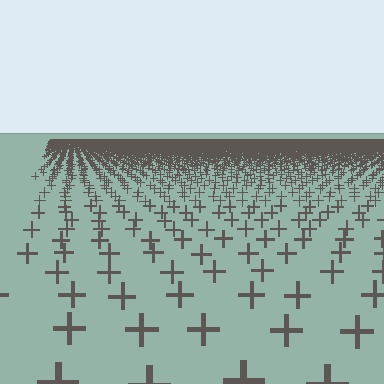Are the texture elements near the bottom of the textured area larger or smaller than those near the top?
Larger. Near the bottom, elements are closer to the viewer and appear at a bigger on-screen size.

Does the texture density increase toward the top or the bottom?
Density increases toward the top.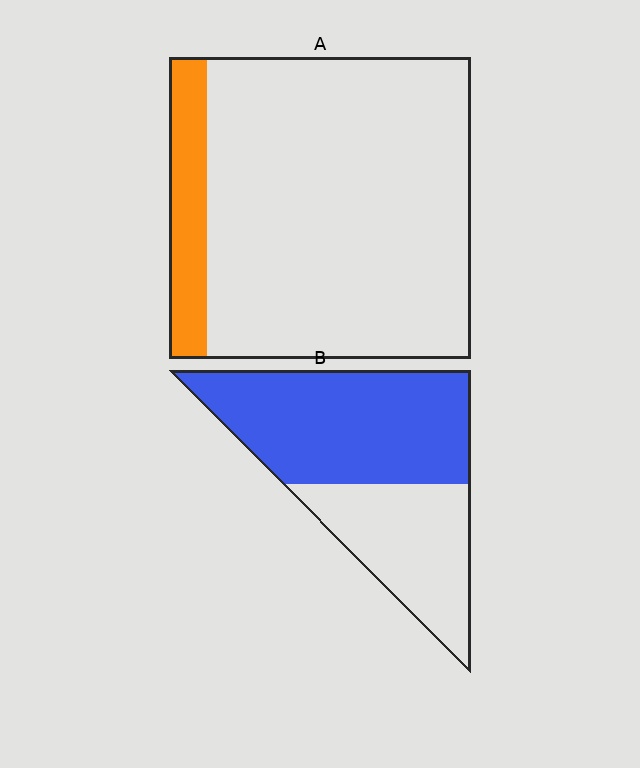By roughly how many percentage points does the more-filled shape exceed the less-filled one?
By roughly 50 percentage points (B over A).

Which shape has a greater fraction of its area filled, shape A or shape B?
Shape B.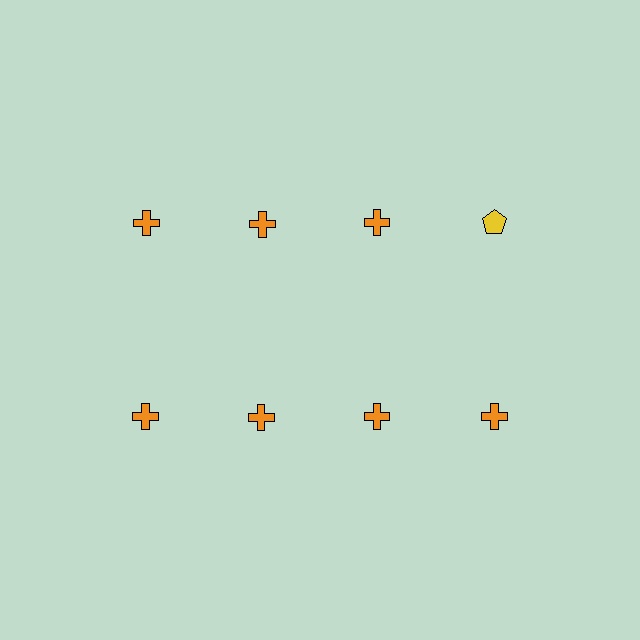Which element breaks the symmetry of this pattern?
The yellow pentagon in the top row, second from right column breaks the symmetry. All other shapes are orange crosses.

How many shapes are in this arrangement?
There are 8 shapes arranged in a grid pattern.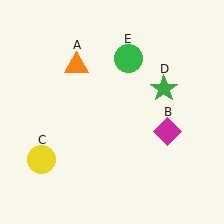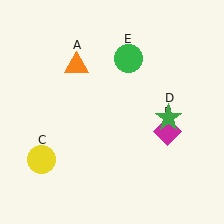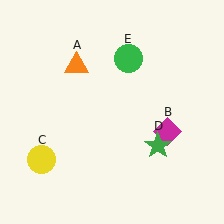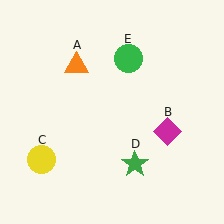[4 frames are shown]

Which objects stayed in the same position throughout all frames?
Orange triangle (object A) and magenta diamond (object B) and yellow circle (object C) and green circle (object E) remained stationary.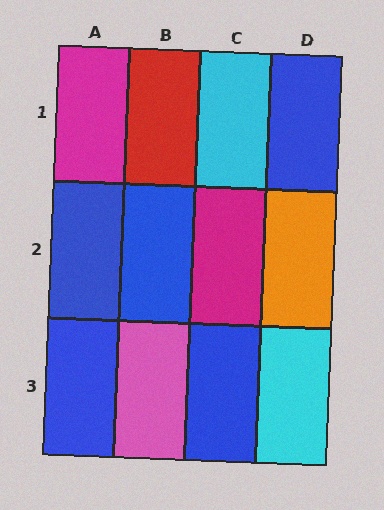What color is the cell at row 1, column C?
Cyan.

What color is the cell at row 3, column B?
Pink.